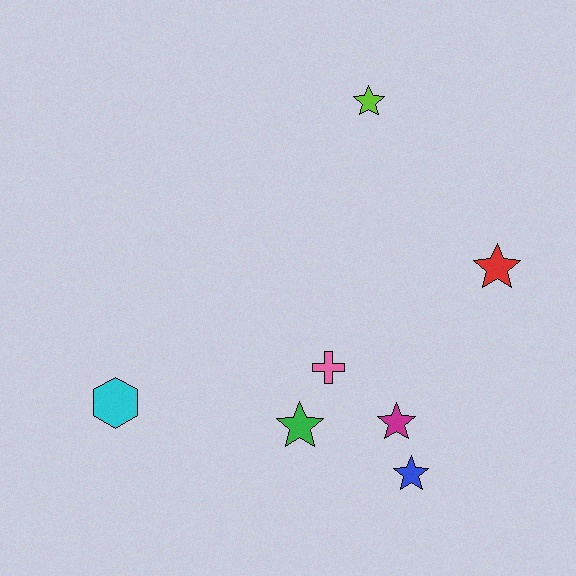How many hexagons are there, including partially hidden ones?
There is 1 hexagon.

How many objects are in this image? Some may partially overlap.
There are 7 objects.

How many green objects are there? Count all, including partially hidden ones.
There is 1 green object.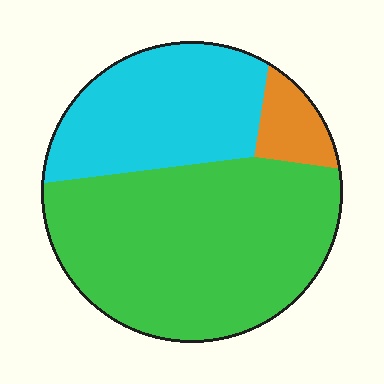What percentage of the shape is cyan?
Cyan takes up between a quarter and a half of the shape.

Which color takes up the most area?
Green, at roughly 60%.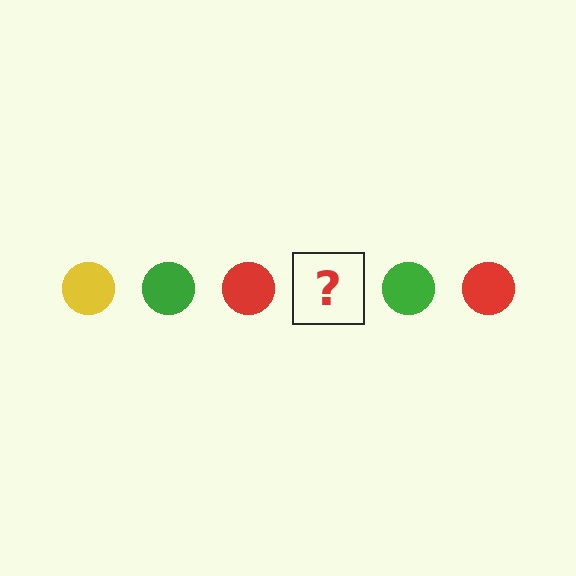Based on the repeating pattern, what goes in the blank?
The blank should be a yellow circle.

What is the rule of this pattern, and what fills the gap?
The rule is that the pattern cycles through yellow, green, red circles. The gap should be filled with a yellow circle.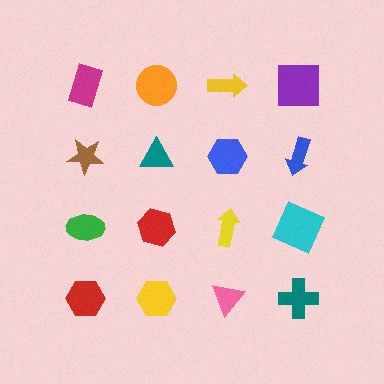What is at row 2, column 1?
A brown star.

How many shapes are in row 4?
4 shapes.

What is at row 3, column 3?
A yellow arrow.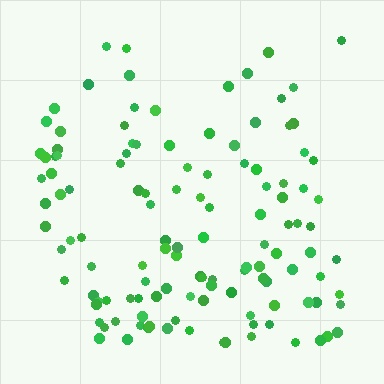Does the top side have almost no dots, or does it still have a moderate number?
Still a moderate number, just noticeably fewer than the bottom.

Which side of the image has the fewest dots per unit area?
The top.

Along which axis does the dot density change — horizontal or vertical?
Vertical.